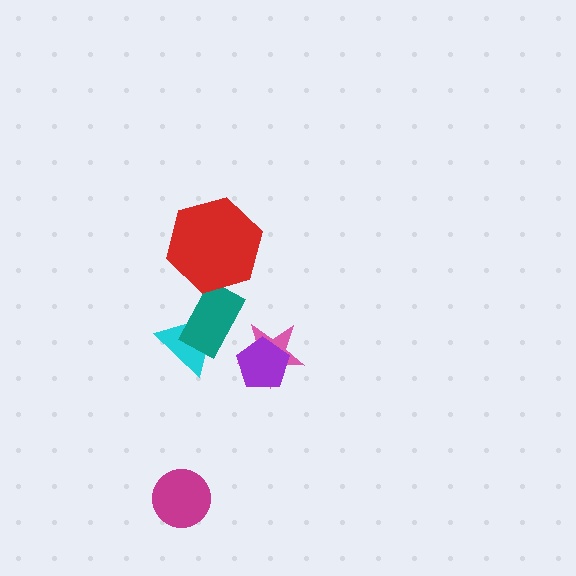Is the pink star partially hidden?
Yes, it is partially covered by another shape.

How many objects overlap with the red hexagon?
1 object overlaps with the red hexagon.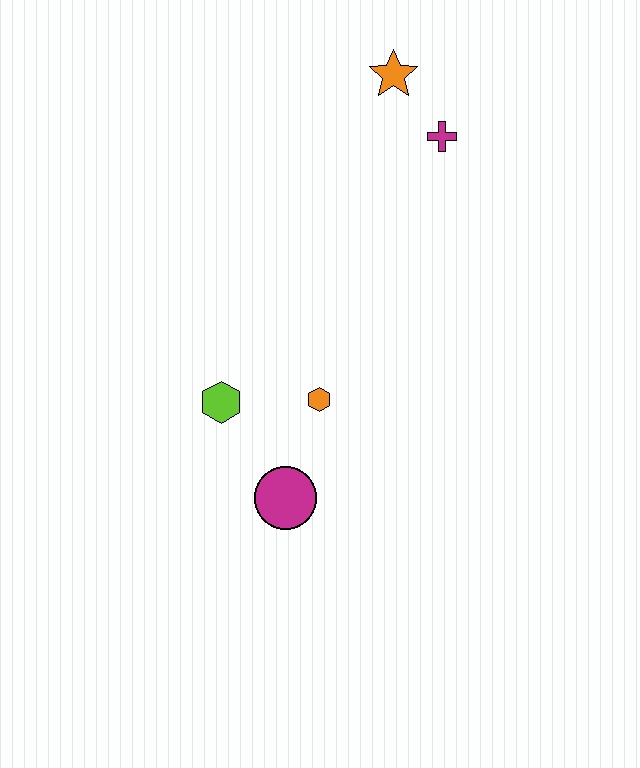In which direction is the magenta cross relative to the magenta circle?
The magenta cross is above the magenta circle.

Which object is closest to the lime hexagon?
The orange hexagon is closest to the lime hexagon.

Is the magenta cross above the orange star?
No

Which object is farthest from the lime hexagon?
The orange star is farthest from the lime hexagon.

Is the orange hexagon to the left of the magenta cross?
Yes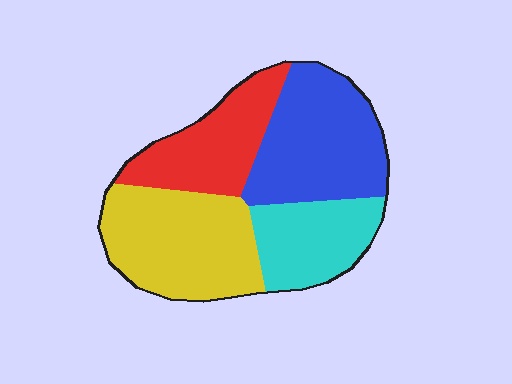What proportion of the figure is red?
Red takes up about one fifth (1/5) of the figure.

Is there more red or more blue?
Blue.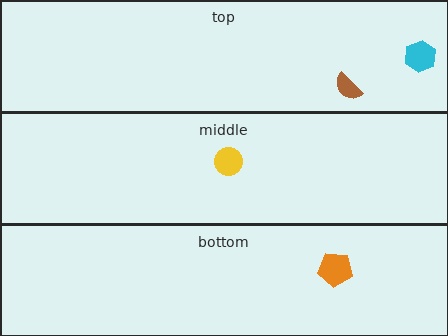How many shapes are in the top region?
2.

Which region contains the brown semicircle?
The top region.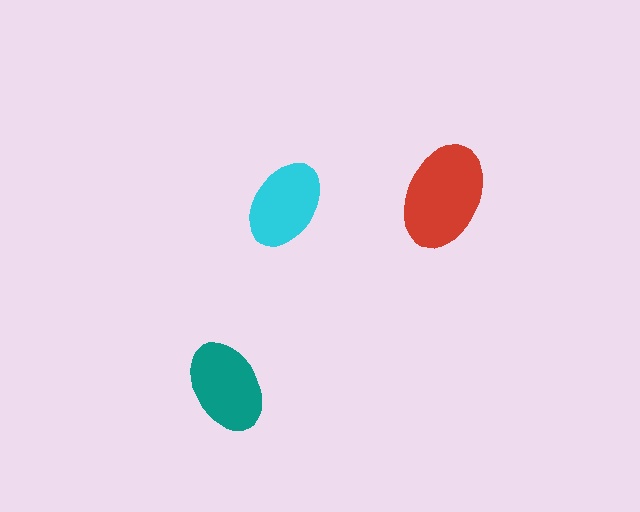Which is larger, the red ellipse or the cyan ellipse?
The red one.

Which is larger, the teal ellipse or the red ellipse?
The red one.